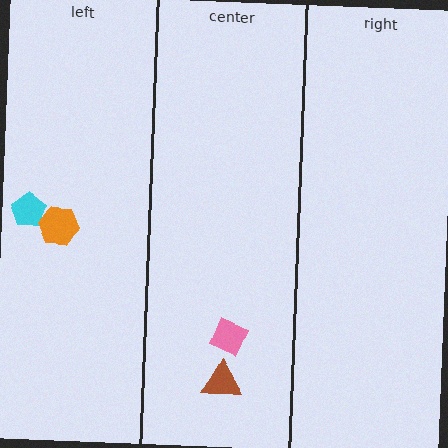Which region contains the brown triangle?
The center region.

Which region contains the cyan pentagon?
The left region.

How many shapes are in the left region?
2.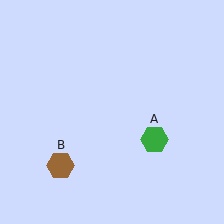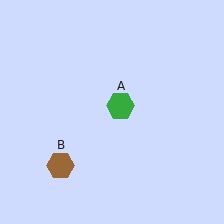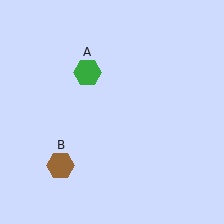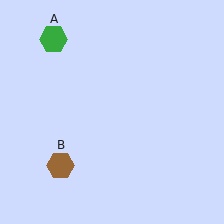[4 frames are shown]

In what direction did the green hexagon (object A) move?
The green hexagon (object A) moved up and to the left.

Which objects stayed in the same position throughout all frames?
Brown hexagon (object B) remained stationary.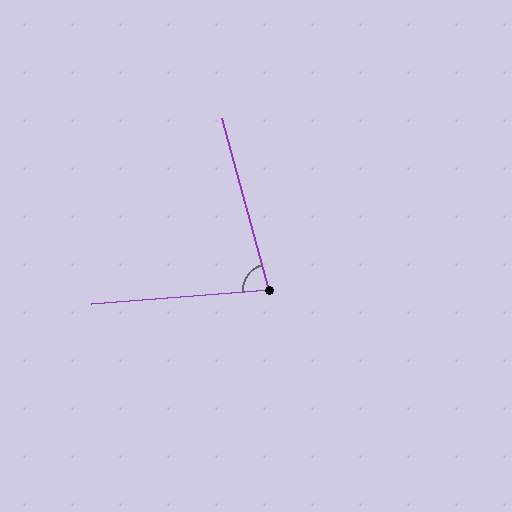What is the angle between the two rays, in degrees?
Approximately 79 degrees.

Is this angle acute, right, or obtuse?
It is acute.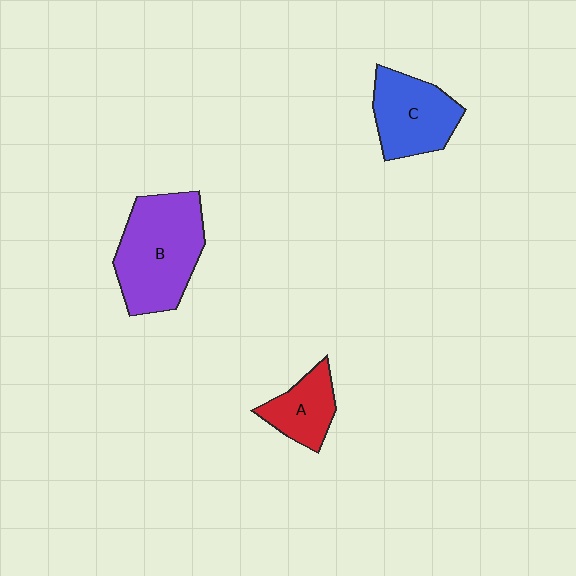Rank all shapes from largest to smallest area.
From largest to smallest: B (purple), C (blue), A (red).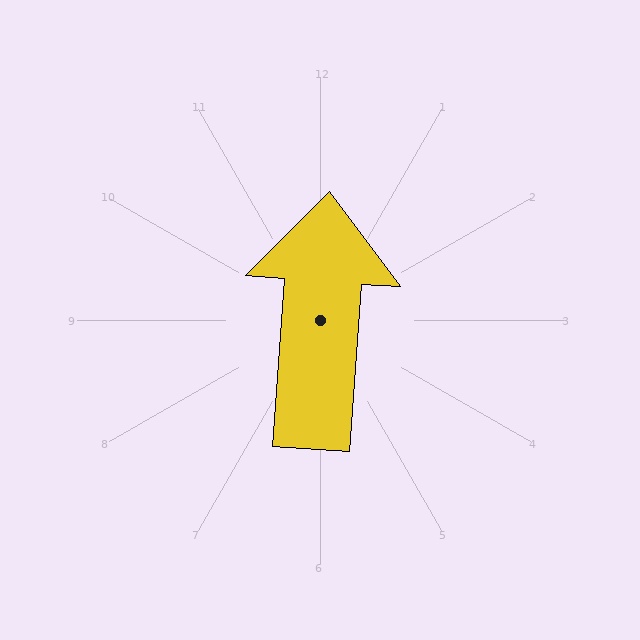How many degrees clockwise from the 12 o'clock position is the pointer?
Approximately 4 degrees.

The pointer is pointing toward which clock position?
Roughly 12 o'clock.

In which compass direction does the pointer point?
North.